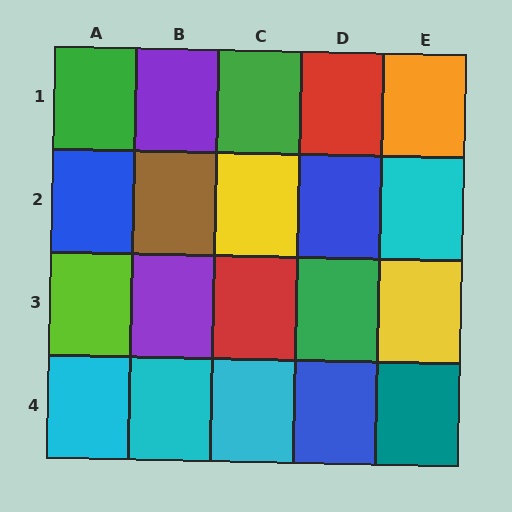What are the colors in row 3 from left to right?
Lime, purple, red, green, yellow.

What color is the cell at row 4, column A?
Cyan.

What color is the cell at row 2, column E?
Cyan.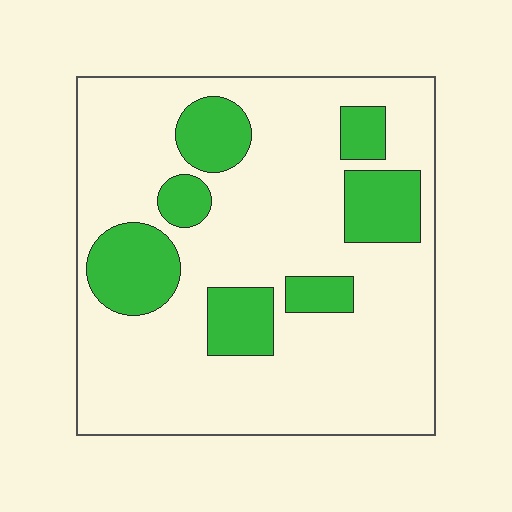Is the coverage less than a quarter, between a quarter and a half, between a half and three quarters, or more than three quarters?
Less than a quarter.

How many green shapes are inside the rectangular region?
7.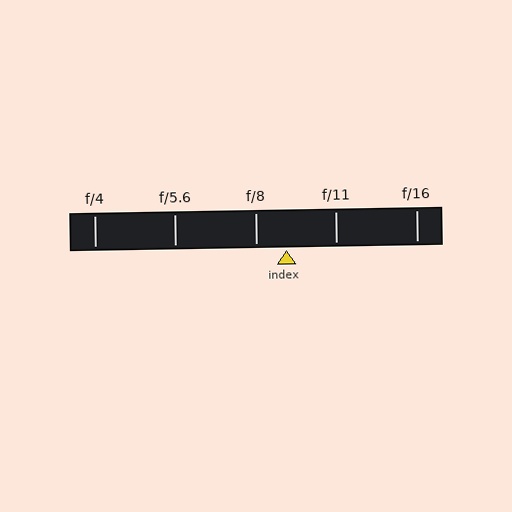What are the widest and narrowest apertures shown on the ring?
The widest aperture shown is f/4 and the narrowest is f/16.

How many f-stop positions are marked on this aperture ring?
There are 5 f-stop positions marked.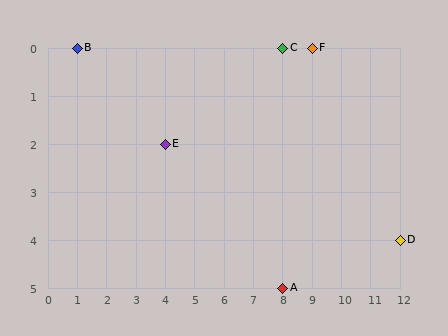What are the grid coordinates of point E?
Point E is at grid coordinates (4, 2).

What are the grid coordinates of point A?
Point A is at grid coordinates (8, 5).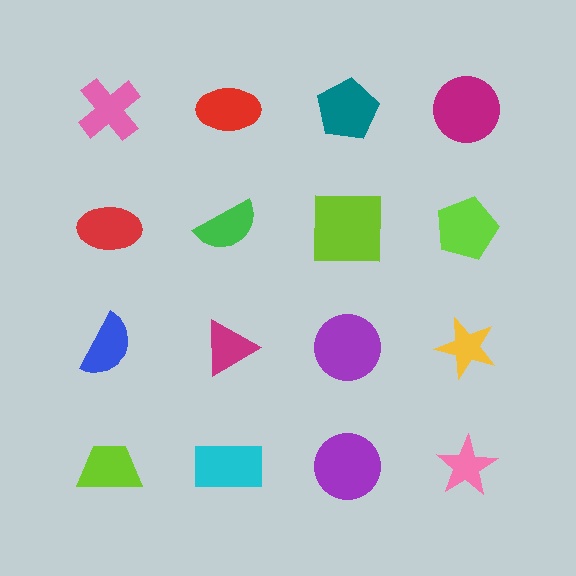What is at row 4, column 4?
A pink star.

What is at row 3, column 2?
A magenta triangle.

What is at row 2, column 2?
A green semicircle.